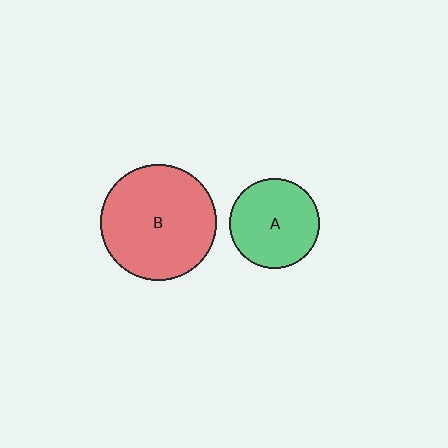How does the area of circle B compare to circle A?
Approximately 1.7 times.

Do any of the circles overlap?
No, none of the circles overlap.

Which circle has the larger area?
Circle B (red).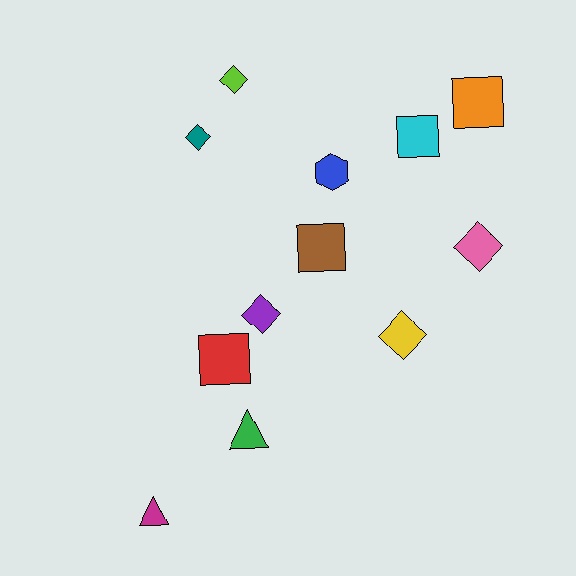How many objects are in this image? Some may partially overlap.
There are 12 objects.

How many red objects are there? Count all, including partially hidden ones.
There is 1 red object.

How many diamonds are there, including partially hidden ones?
There are 5 diamonds.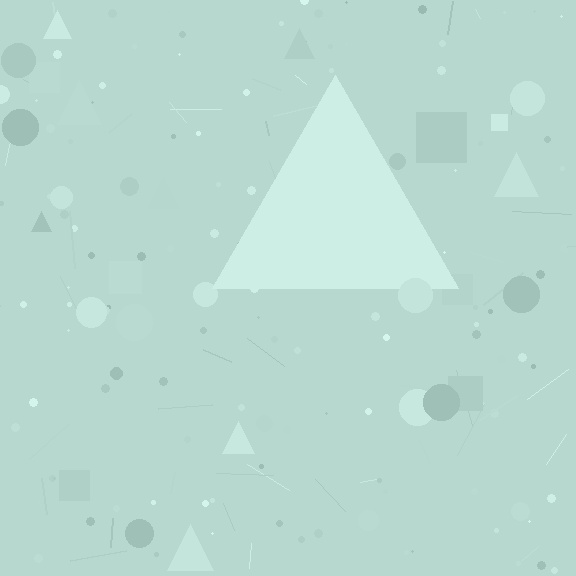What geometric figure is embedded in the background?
A triangle is embedded in the background.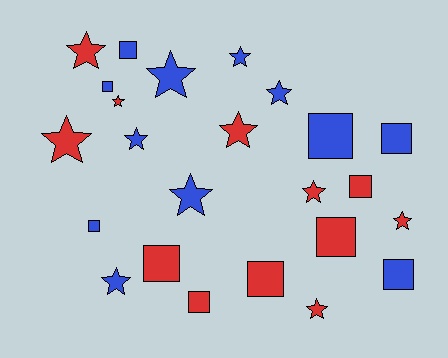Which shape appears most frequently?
Star, with 13 objects.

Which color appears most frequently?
Blue, with 12 objects.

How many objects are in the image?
There are 24 objects.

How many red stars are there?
There are 7 red stars.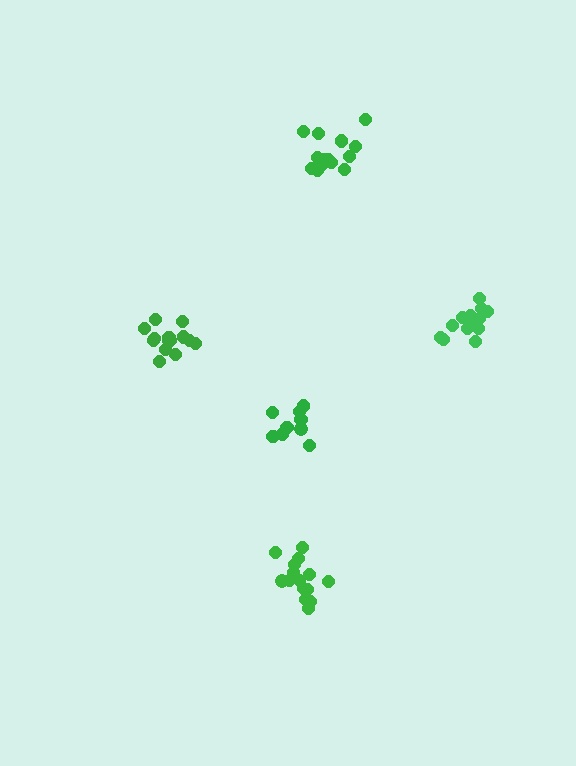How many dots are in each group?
Group 1: 9 dots, Group 2: 15 dots, Group 3: 15 dots, Group 4: 15 dots, Group 5: 14 dots (68 total).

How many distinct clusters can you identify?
There are 5 distinct clusters.